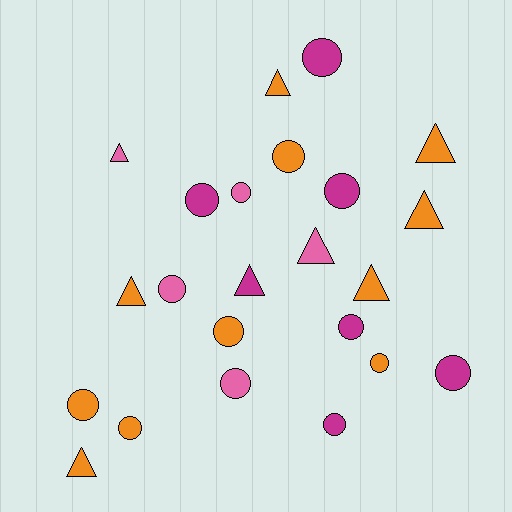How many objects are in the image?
There are 23 objects.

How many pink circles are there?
There are 3 pink circles.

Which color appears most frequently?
Orange, with 11 objects.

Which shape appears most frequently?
Circle, with 14 objects.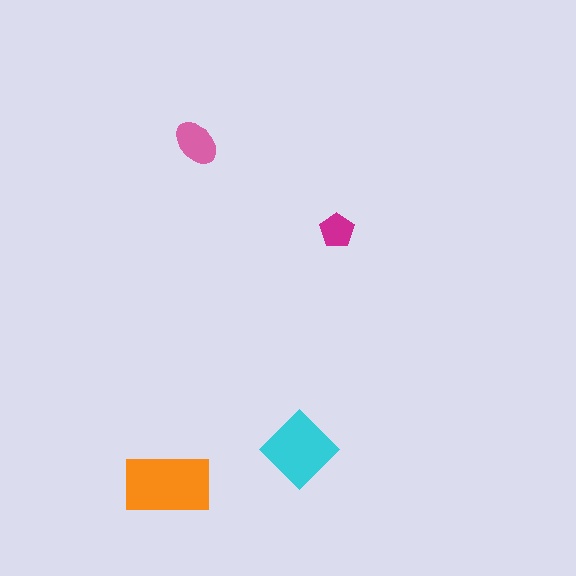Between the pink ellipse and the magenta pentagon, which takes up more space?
The pink ellipse.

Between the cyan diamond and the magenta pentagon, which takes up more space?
The cyan diamond.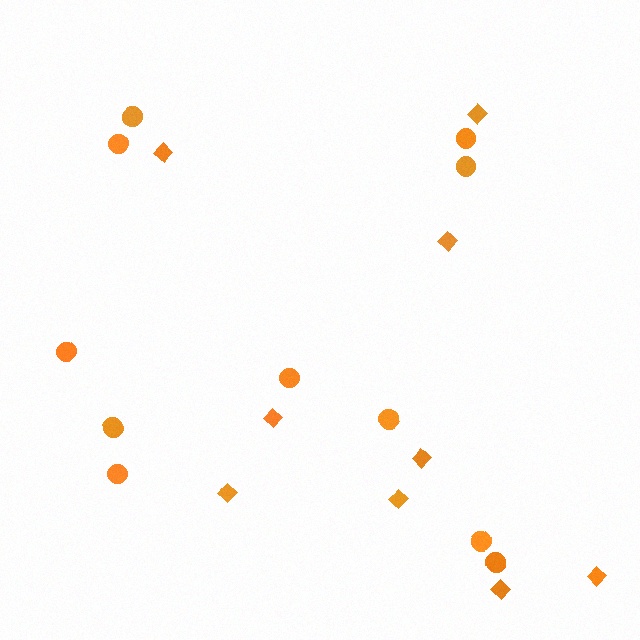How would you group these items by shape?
There are 2 groups: one group of circles (11) and one group of diamonds (9).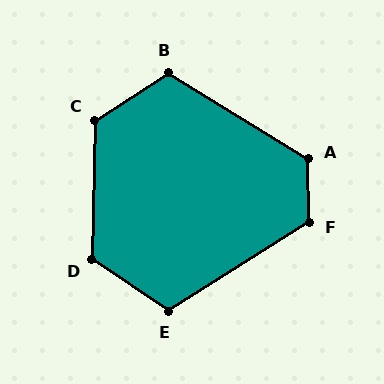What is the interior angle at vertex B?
Approximately 116 degrees (obtuse).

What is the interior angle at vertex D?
Approximately 122 degrees (obtuse).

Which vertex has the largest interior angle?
C, at approximately 124 degrees.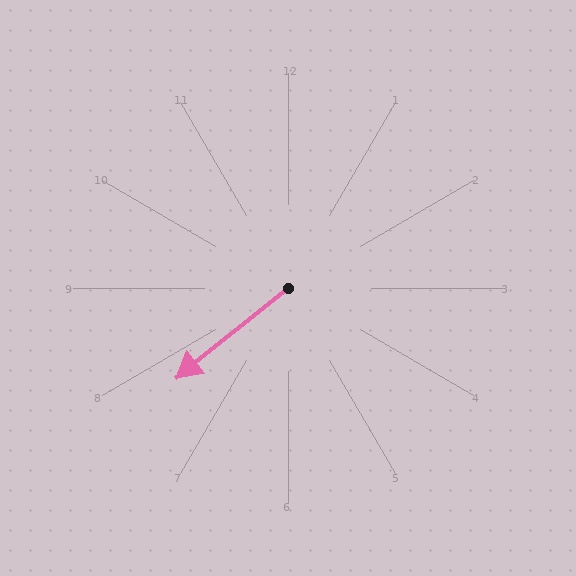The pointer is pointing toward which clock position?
Roughly 8 o'clock.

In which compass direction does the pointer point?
Southwest.